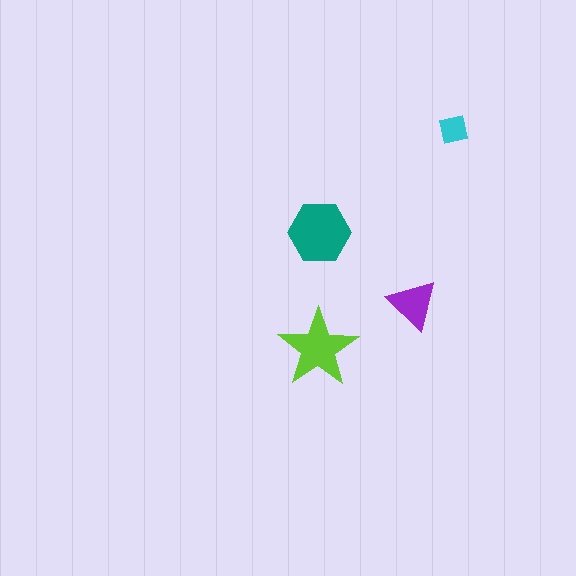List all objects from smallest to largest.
The cyan square, the purple triangle, the lime star, the teal hexagon.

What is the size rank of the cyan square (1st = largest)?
4th.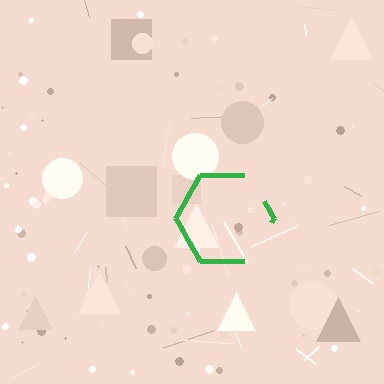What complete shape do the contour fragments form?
The contour fragments form a hexagon.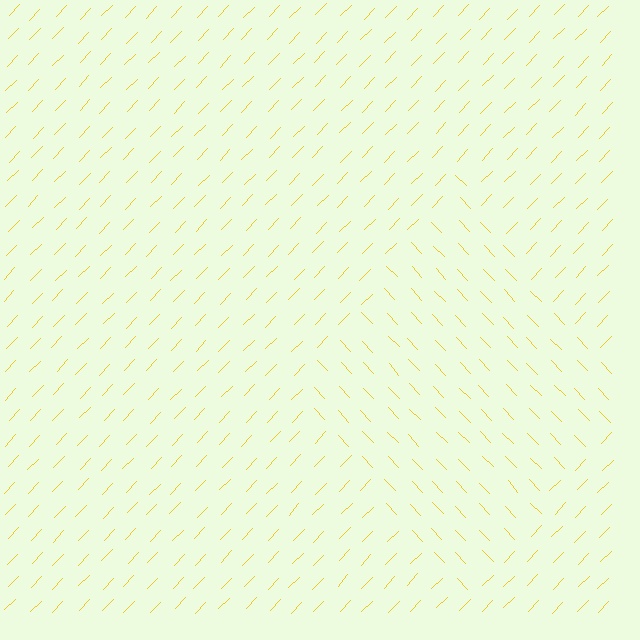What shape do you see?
I see a diamond.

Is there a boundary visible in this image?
Yes, there is a texture boundary formed by a change in line orientation.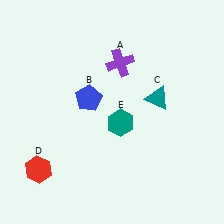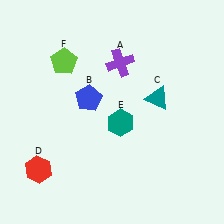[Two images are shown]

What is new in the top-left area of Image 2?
A lime pentagon (F) was added in the top-left area of Image 2.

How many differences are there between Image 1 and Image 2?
There is 1 difference between the two images.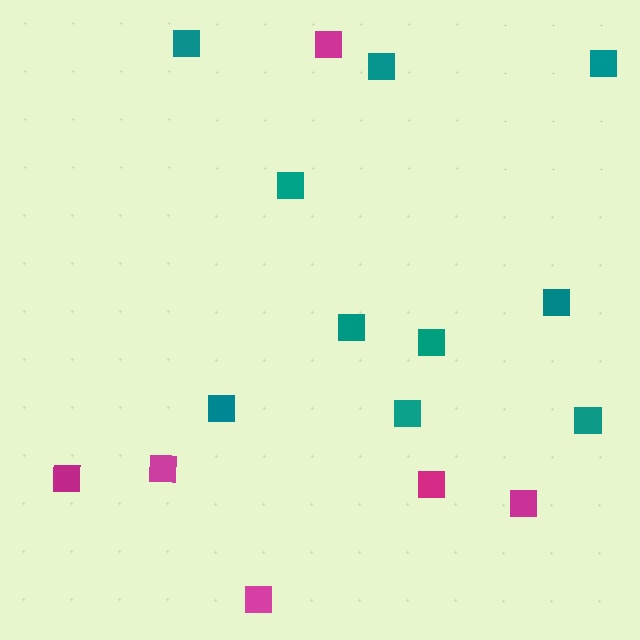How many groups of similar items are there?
There are 2 groups: one group of magenta squares (6) and one group of teal squares (10).